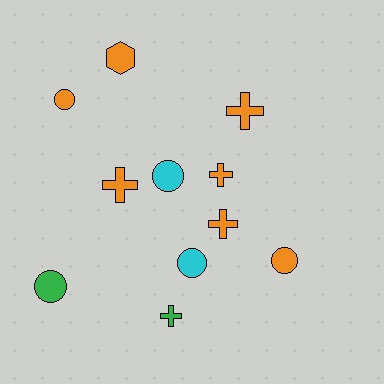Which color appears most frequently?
Orange, with 7 objects.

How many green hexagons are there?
There are no green hexagons.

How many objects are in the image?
There are 11 objects.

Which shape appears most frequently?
Cross, with 5 objects.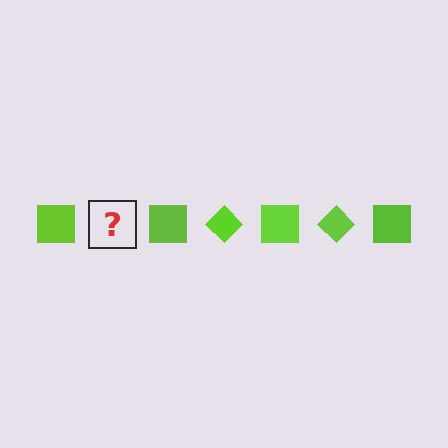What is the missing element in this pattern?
The missing element is a lime diamond.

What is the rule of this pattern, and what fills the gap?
The rule is that the pattern cycles through square, diamond shapes in lime. The gap should be filled with a lime diamond.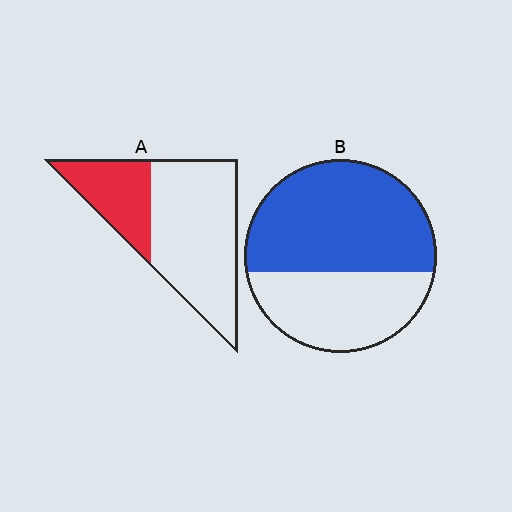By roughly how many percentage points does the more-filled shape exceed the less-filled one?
By roughly 30 percentage points (B over A).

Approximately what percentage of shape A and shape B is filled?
A is approximately 30% and B is approximately 60%.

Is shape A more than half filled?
No.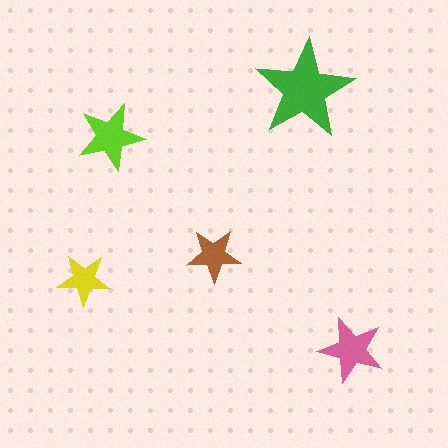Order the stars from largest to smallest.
the green one, the lime one, the pink one, the brown one, the yellow one.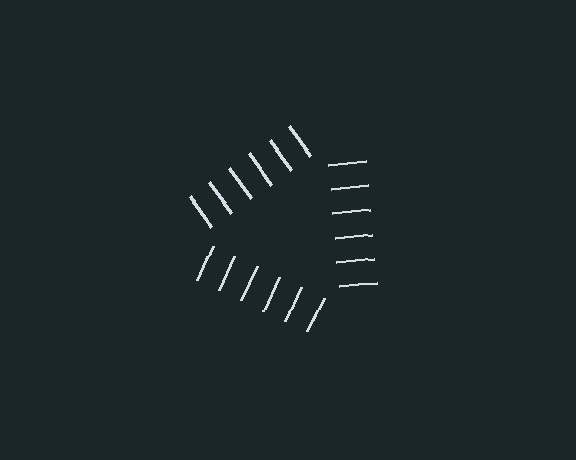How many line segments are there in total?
18 — 6 along each of the 3 edges.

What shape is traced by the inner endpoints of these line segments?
An illusory triangle — the line segments terminate on its edges but no continuous stroke is drawn.